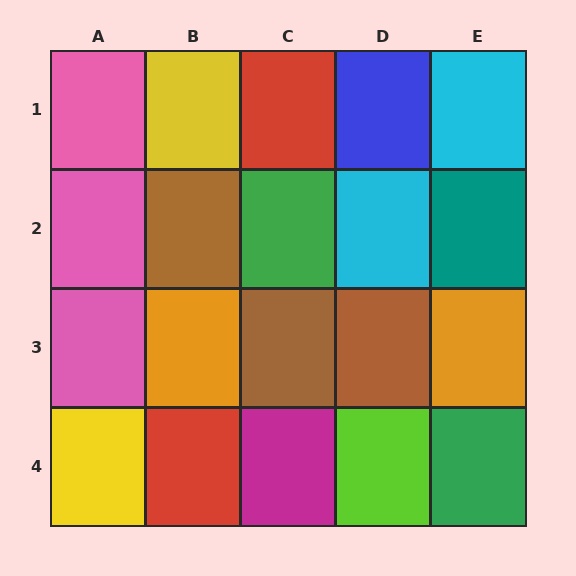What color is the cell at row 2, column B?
Brown.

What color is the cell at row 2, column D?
Cyan.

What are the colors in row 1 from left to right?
Pink, yellow, red, blue, cyan.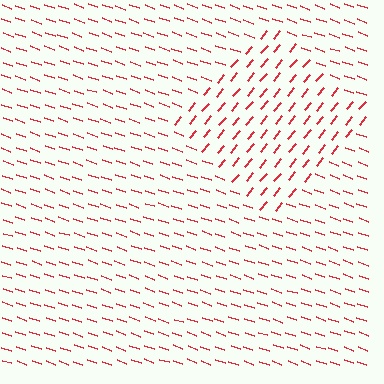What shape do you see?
I see a diamond.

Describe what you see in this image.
The image is filled with small red line segments. A diamond region in the image has lines oriented differently from the surrounding lines, creating a visible texture boundary.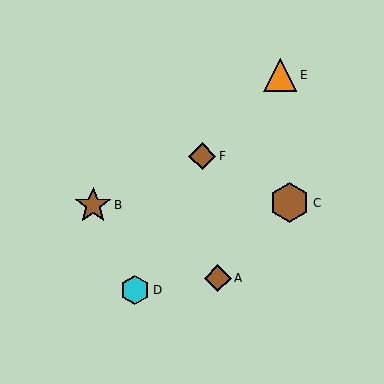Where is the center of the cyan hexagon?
The center of the cyan hexagon is at (135, 290).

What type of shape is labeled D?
Shape D is a cyan hexagon.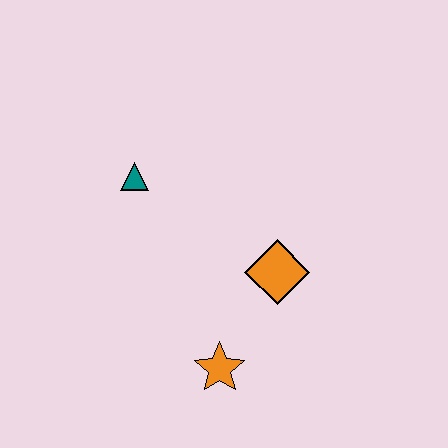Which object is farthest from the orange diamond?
The teal triangle is farthest from the orange diamond.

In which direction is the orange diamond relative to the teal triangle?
The orange diamond is to the right of the teal triangle.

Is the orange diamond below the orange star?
No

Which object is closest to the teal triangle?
The orange diamond is closest to the teal triangle.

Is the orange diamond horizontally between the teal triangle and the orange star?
No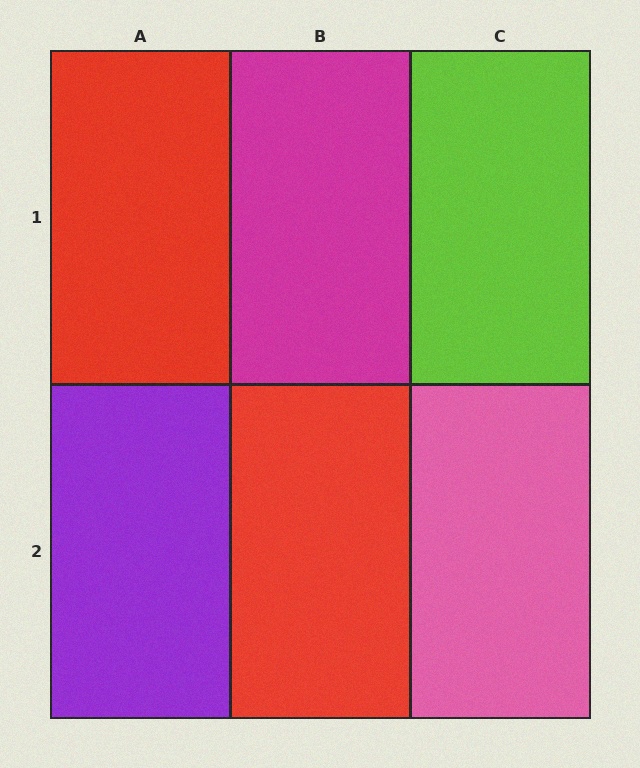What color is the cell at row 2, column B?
Red.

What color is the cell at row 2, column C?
Pink.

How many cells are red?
2 cells are red.